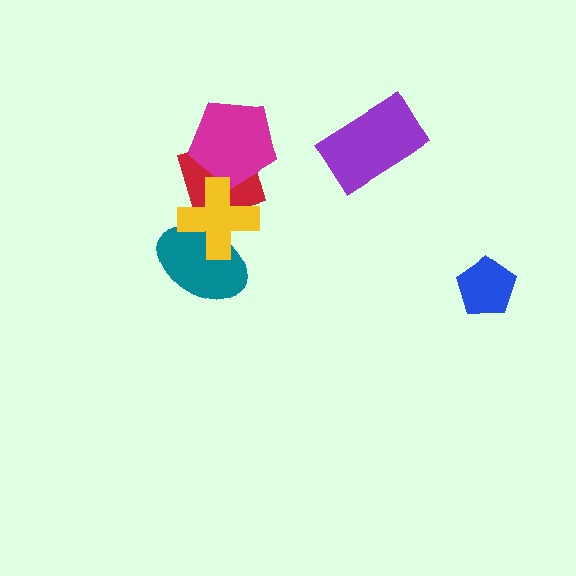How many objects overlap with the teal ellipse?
1 object overlaps with the teal ellipse.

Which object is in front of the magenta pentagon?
The yellow cross is in front of the magenta pentagon.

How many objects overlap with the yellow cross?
3 objects overlap with the yellow cross.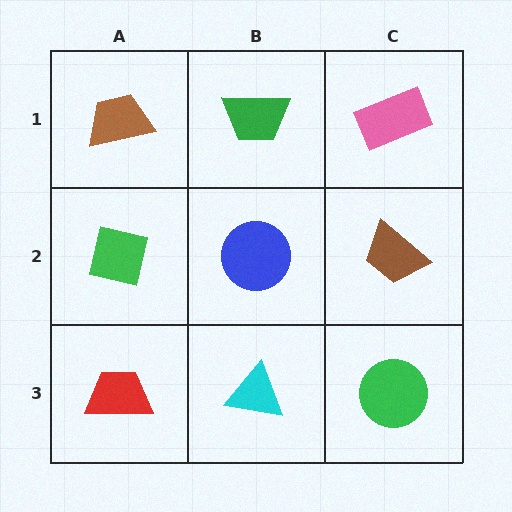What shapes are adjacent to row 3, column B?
A blue circle (row 2, column B), a red trapezoid (row 3, column A), a green circle (row 3, column C).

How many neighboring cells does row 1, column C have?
2.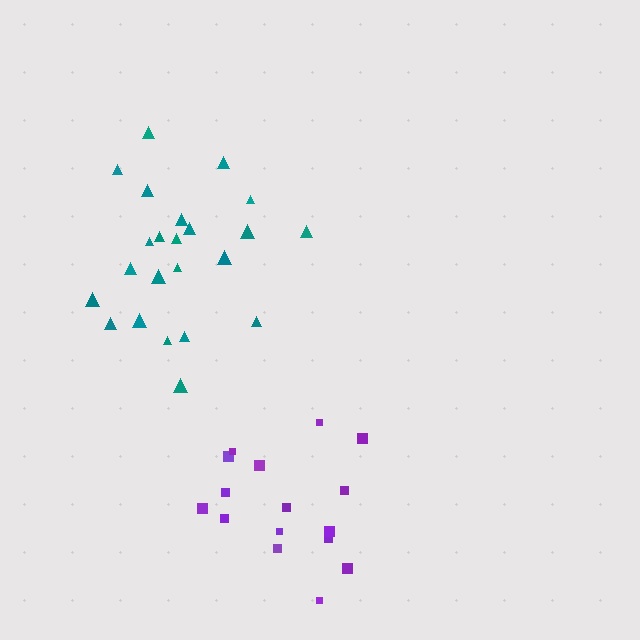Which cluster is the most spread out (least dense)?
Purple.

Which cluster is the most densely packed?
Teal.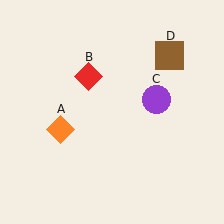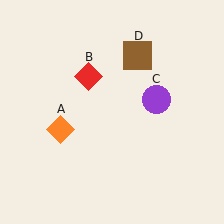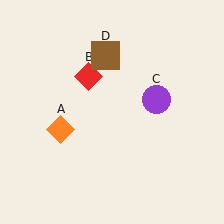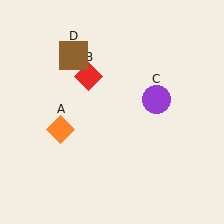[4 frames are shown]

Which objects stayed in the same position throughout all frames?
Orange diamond (object A) and red diamond (object B) and purple circle (object C) remained stationary.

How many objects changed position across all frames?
1 object changed position: brown square (object D).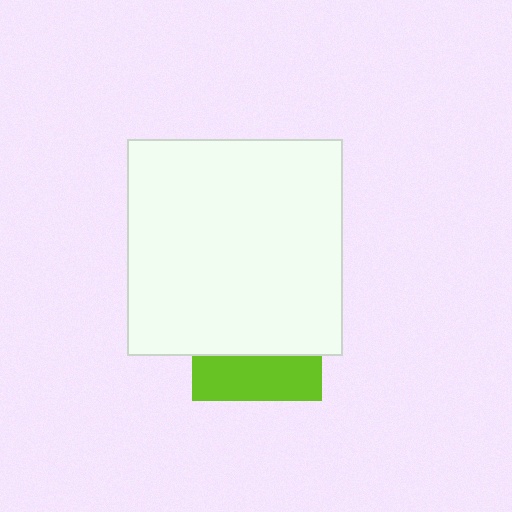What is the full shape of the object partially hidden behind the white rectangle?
The partially hidden object is a lime square.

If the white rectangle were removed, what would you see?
You would see the complete lime square.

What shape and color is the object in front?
The object in front is a white rectangle.